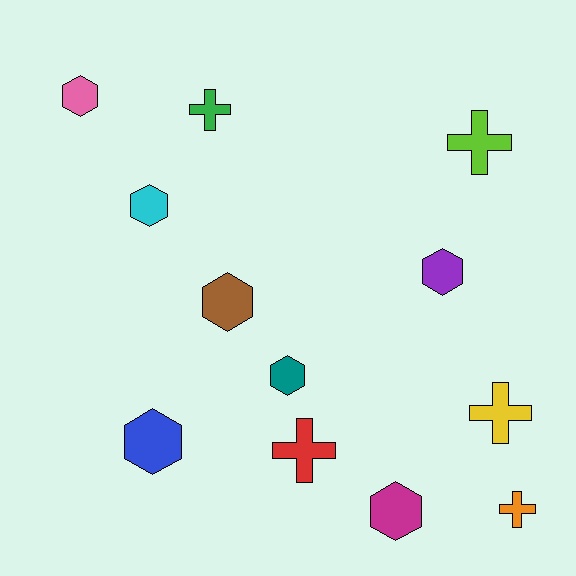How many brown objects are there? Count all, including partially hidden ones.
There is 1 brown object.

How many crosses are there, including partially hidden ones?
There are 5 crosses.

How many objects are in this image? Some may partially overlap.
There are 12 objects.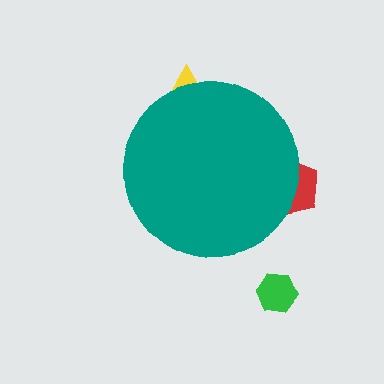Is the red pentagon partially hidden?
Yes, the red pentagon is partially hidden behind the teal circle.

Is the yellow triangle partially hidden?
Yes, the yellow triangle is partially hidden behind the teal circle.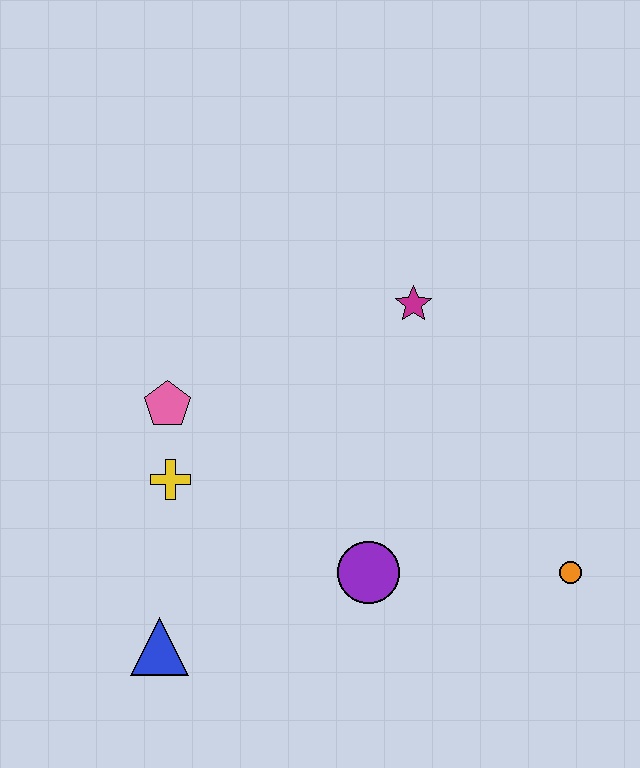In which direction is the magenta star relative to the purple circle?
The magenta star is above the purple circle.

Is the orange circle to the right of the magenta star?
Yes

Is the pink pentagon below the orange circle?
No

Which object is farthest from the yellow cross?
The orange circle is farthest from the yellow cross.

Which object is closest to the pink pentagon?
The yellow cross is closest to the pink pentagon.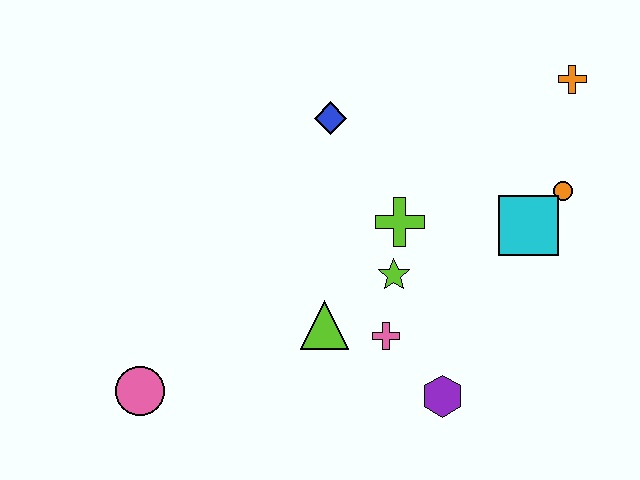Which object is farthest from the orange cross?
The pink circle is farthest from the orange cross.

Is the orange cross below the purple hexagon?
No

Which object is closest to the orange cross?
The orange circle is closest to the orange cross.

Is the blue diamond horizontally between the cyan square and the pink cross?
No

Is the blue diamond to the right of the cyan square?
No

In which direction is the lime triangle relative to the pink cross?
The lime triangle is to the left of the pink cross.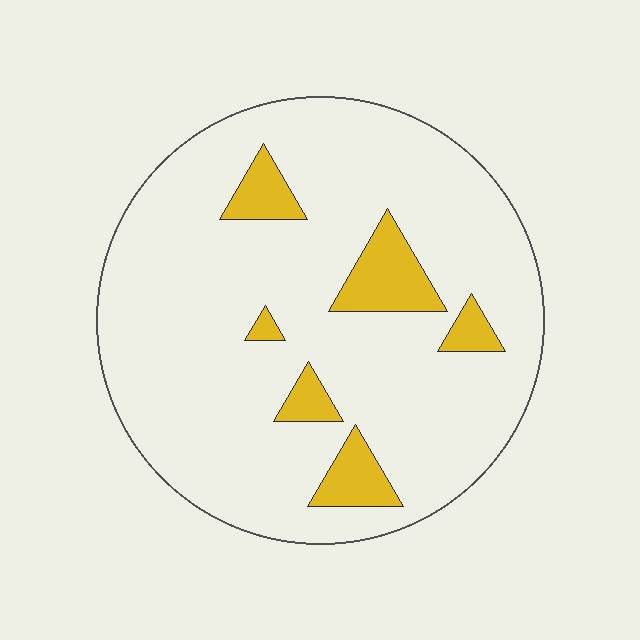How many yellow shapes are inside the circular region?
6.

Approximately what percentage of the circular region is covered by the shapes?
Approximately 10%.